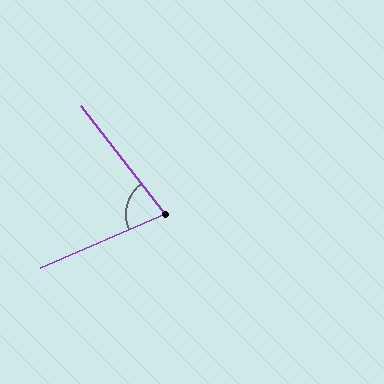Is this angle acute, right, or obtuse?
It is acute.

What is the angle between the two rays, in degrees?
Approximately 75 degrees.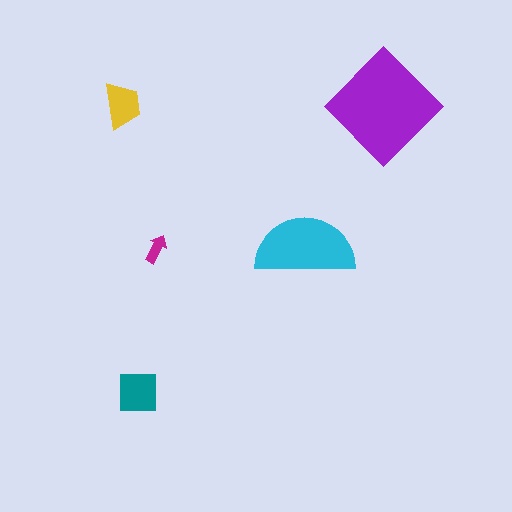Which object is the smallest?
The magenta arrow.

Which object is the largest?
The purple diamond.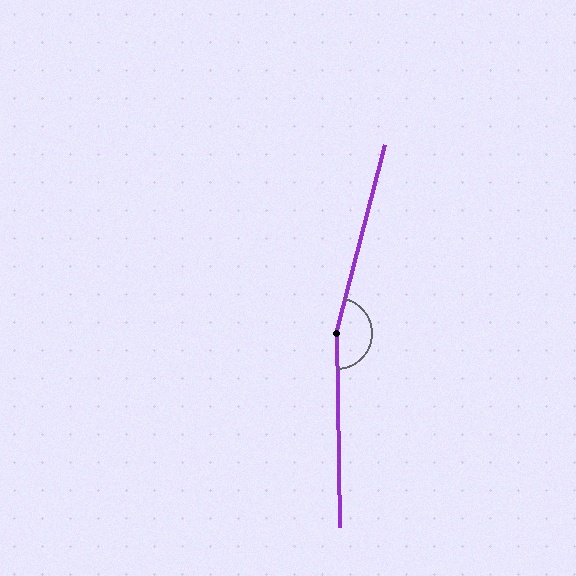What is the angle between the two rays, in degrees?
Approximately 165 degrees.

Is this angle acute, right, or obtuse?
It is obtuse.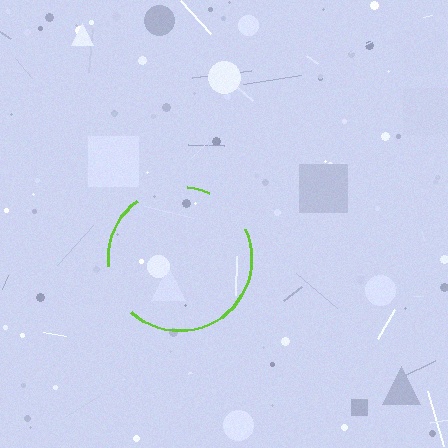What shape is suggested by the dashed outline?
The dashed outline suggests a circle.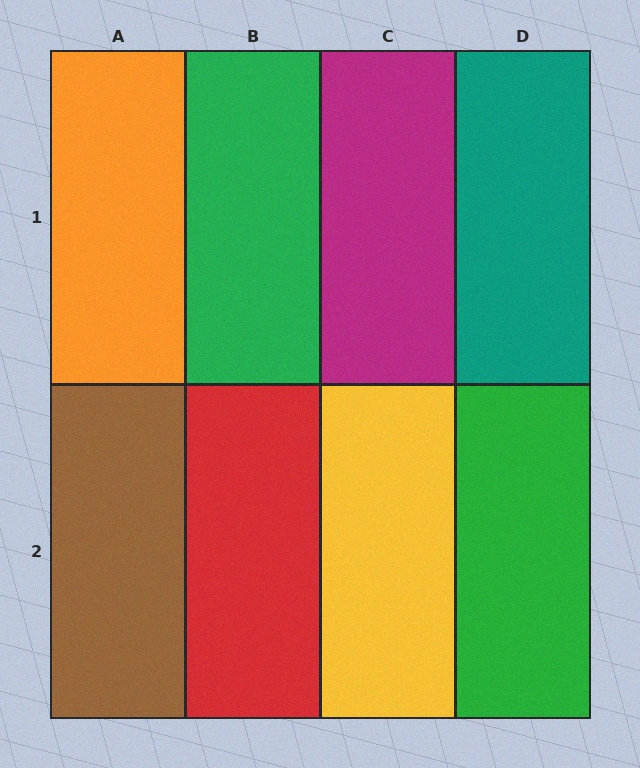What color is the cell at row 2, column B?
Red.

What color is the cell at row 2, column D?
Green.